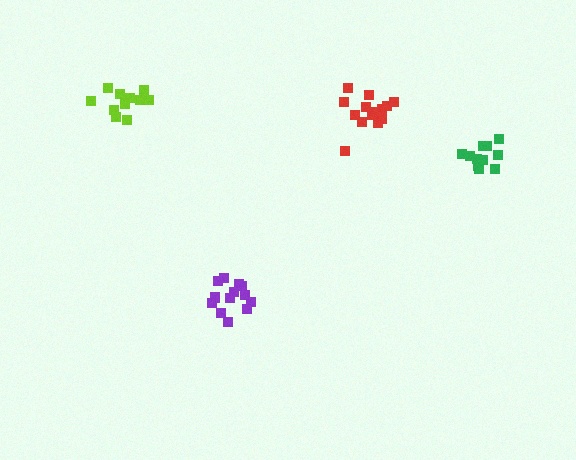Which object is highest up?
The lime cluster is topmost.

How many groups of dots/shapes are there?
There are 4 groups.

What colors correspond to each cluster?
The clusters are colored: green, red, lime, purple.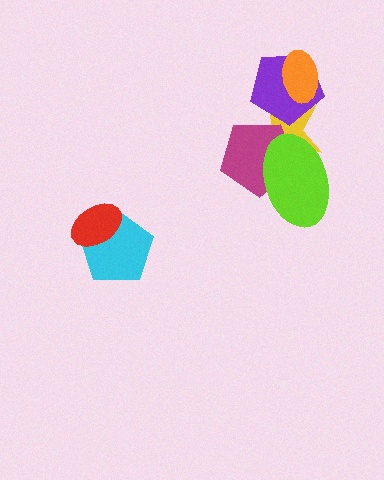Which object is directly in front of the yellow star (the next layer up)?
The purple pentagon is directly in front of the yellow star.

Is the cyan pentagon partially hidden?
Yes, it is partially covered by another shape.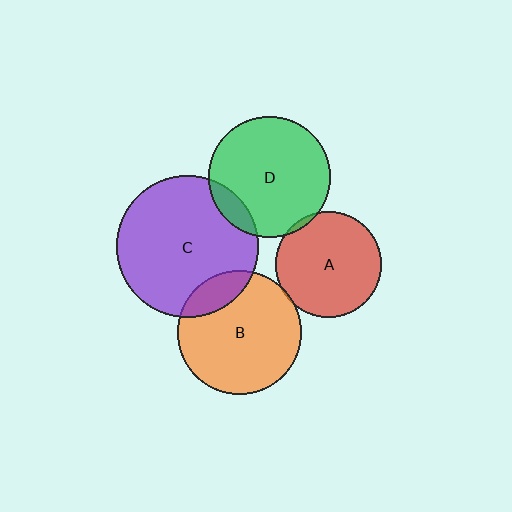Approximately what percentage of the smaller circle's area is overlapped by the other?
Approximately 5%.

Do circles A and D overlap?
Yes.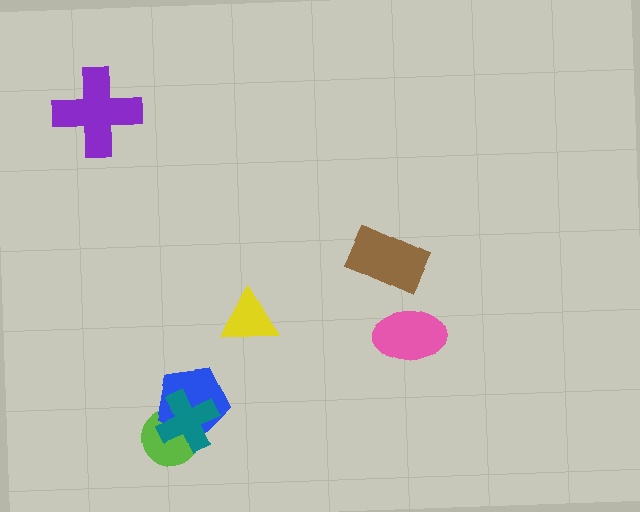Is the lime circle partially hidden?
Yes, it is partially covered by another shape.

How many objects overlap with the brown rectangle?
0 objects overlap with the brown rectangle.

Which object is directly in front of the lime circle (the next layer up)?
The blue pentagon is directly in front of the lime circle.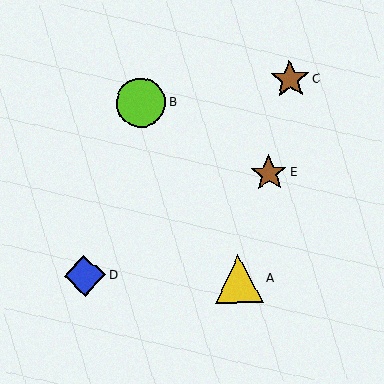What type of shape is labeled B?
Shape B is a lime circle.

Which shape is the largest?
The lime circle (labeled B) is the largest.